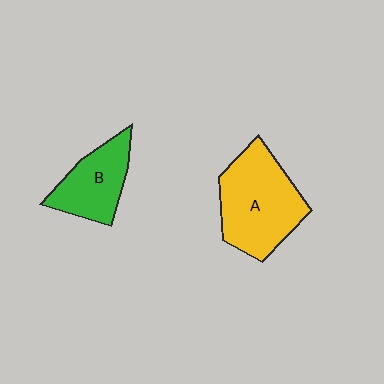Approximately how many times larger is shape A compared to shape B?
Approximately 1.6 times.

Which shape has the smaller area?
Shape B (green).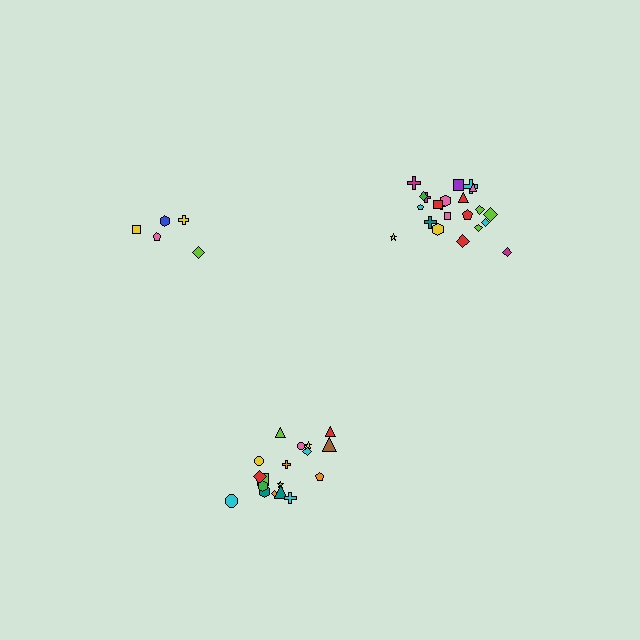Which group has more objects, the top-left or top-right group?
The top-right group.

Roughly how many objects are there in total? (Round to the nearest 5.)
Roughly 45 objects in total.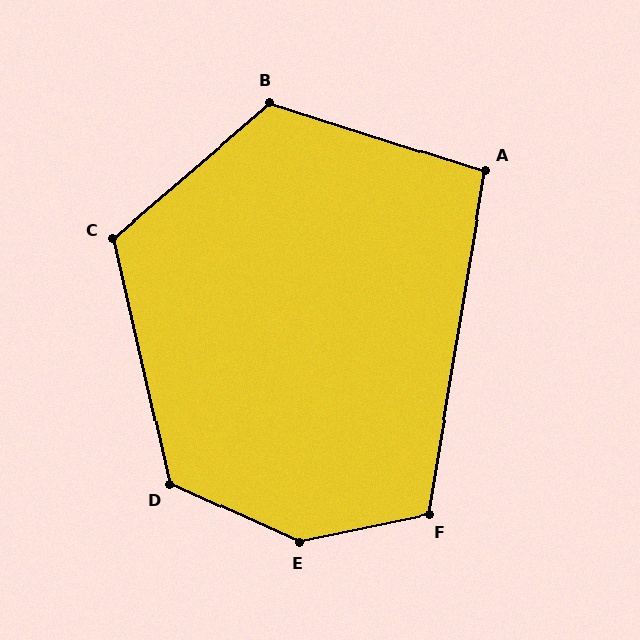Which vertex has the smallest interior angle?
A, at approximately 98 degrees.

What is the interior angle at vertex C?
Approximately 118 degrees (obtuse).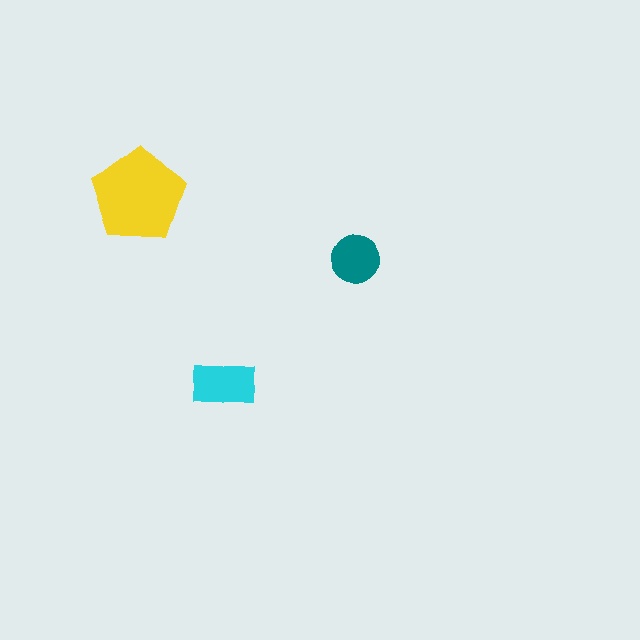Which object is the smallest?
The teal circle.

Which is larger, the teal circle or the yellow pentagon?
The yellow pentagon.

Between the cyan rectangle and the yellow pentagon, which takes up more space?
The yellow pentagon.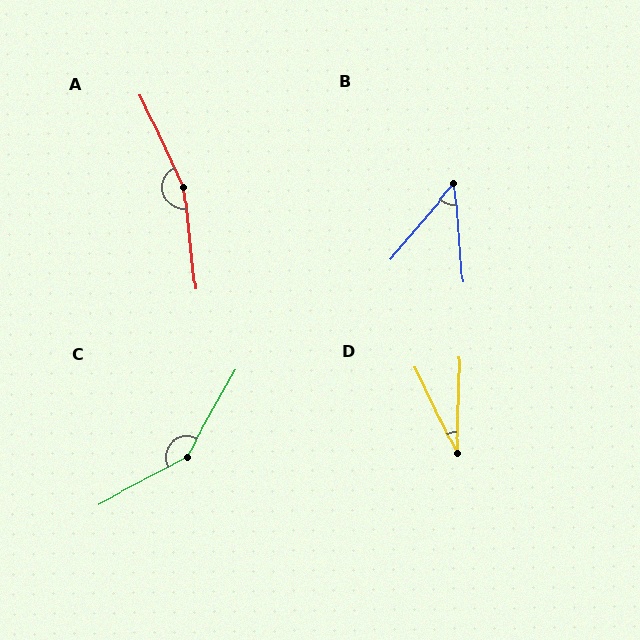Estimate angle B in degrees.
Approximately 45 degrees.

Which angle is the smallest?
D, at approximately 27 degrees.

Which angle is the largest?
A, at approximately 161 degrees.